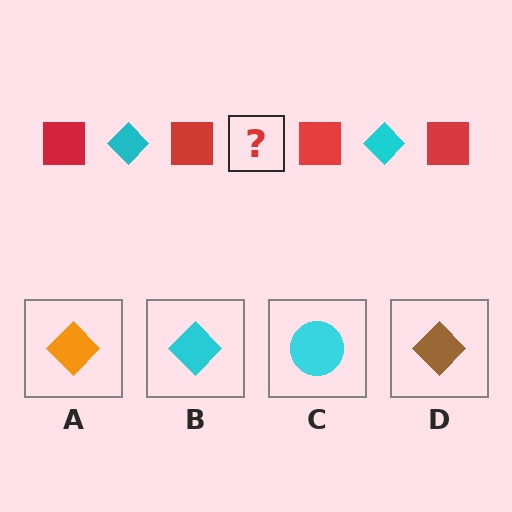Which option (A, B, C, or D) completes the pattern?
B.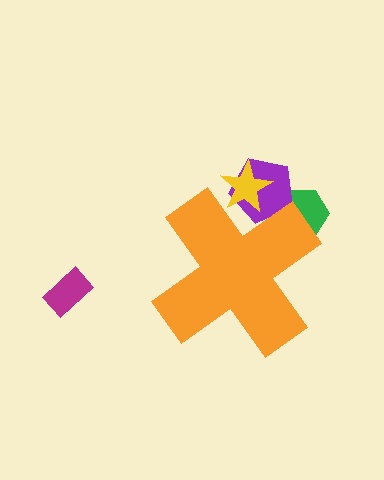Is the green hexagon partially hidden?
Yes, the green hexagon is partially hidden behind the orange cross.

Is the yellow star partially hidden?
Yes, the yellow star is partially hidden behind the orange cross.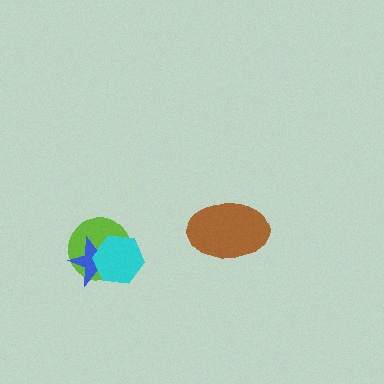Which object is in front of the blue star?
The cyan hexagon is in front of the blue star.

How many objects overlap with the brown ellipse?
0 objects overlap with the brown ellipse.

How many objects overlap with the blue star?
2 objects overlap with the blue star.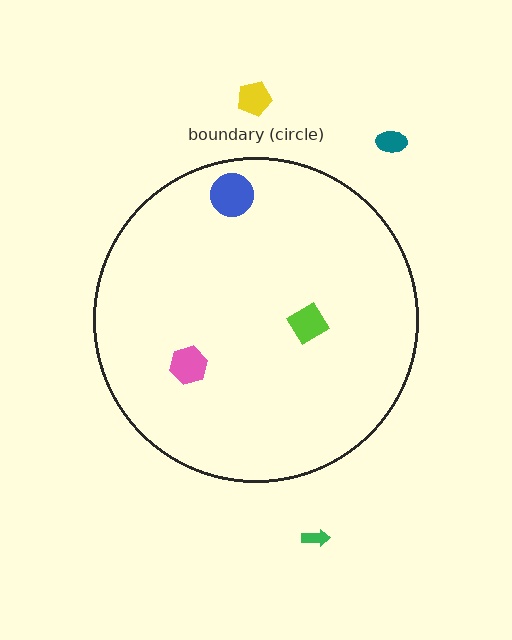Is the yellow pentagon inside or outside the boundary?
Outside.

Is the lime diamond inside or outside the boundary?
Inside.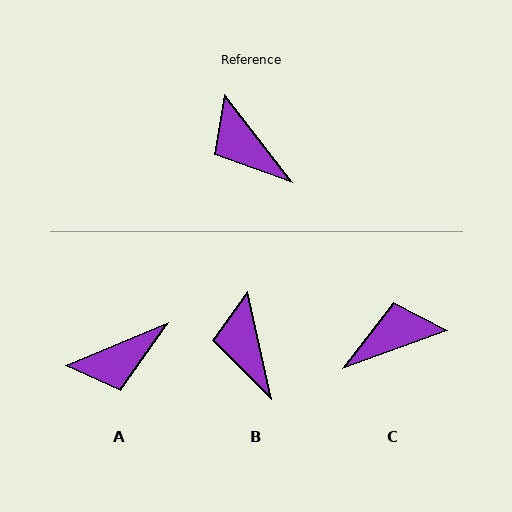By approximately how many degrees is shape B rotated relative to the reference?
Approximately 25 degrees clockwise.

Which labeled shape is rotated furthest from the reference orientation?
C, about 108 degrees away.